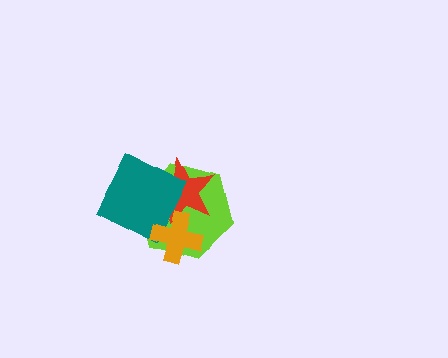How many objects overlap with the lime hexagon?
3 objects overlap with the lime hexagon.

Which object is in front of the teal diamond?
The orange cross is in front of the teal diamond.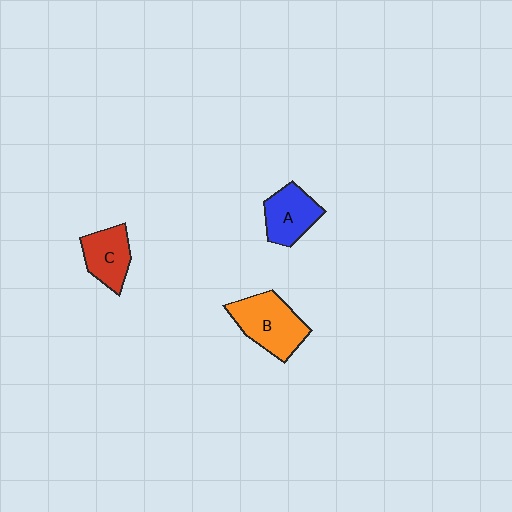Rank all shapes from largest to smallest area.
From largest to smallest: B (orange), A (blue), C (red).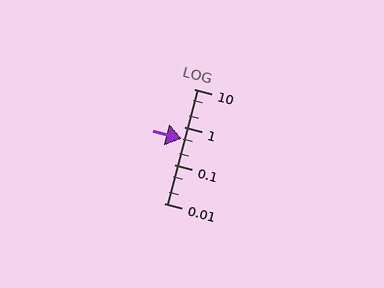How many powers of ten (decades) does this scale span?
The scale spans 3 decades, from 0.01 to 10.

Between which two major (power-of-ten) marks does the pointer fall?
The pointer is between 0.1 and 1.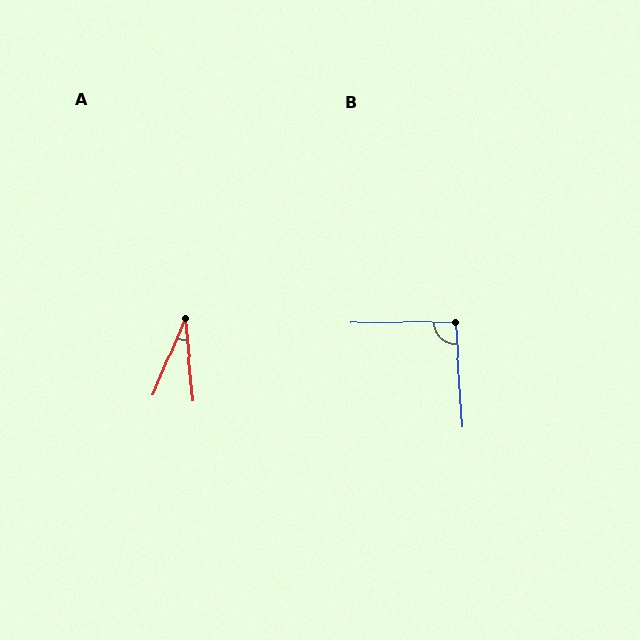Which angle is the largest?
B, at approximately 93 degrees.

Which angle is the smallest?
A, at approximately 28 degrees.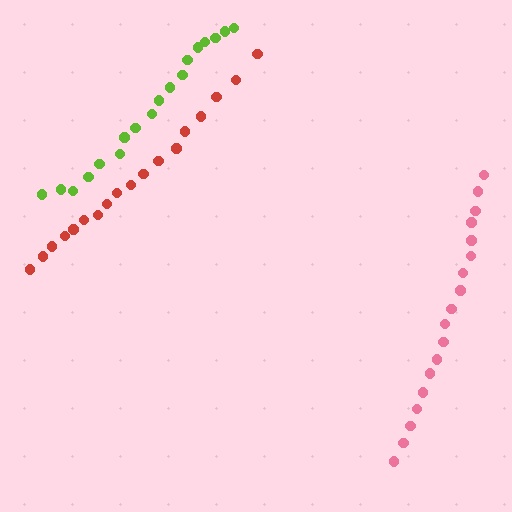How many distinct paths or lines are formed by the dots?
There are 3 distinct paths.